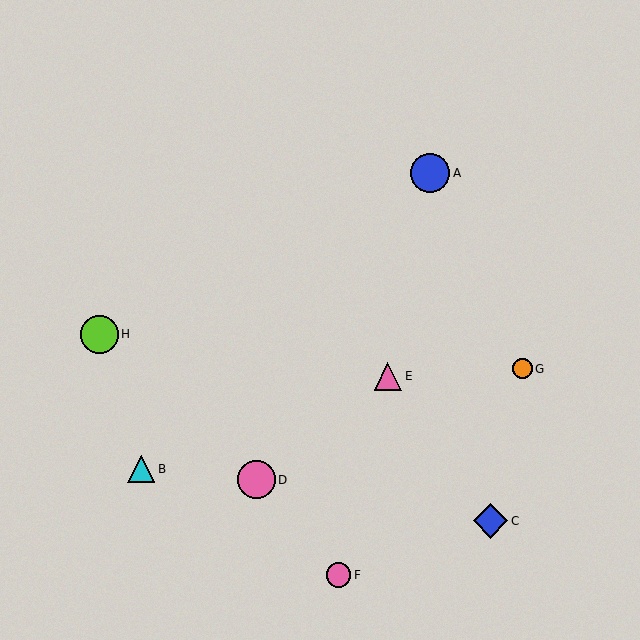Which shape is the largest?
The blue circle (labeled A) is the largest.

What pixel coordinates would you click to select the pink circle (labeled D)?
Click at (256, 480) to select the pink circle D.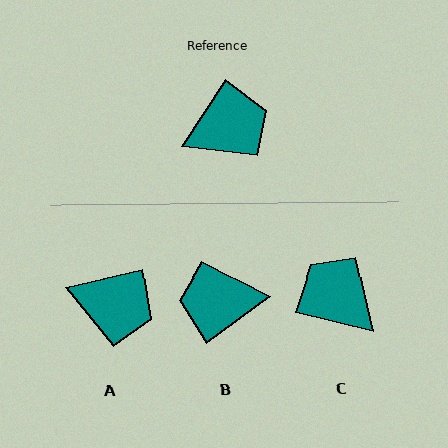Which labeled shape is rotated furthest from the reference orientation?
B, about 160 degrees away.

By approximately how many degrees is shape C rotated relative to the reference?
Approximately 110 degrees counter-clockwise.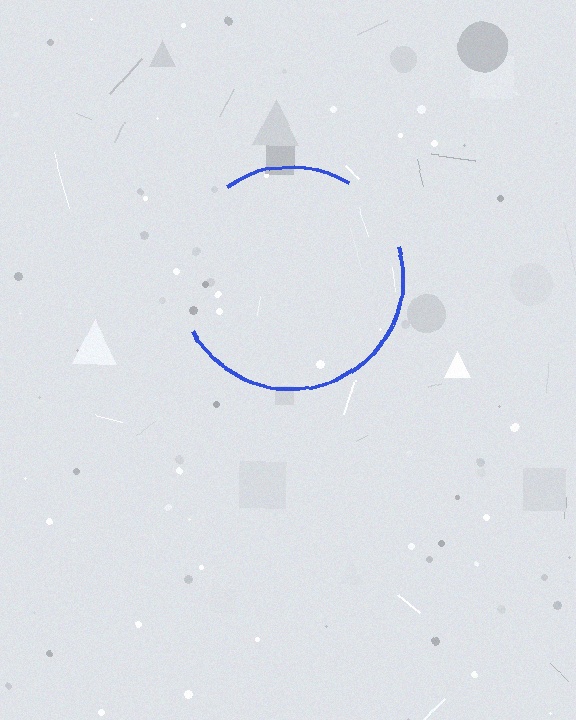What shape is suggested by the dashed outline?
The dashed outline suggests a circle.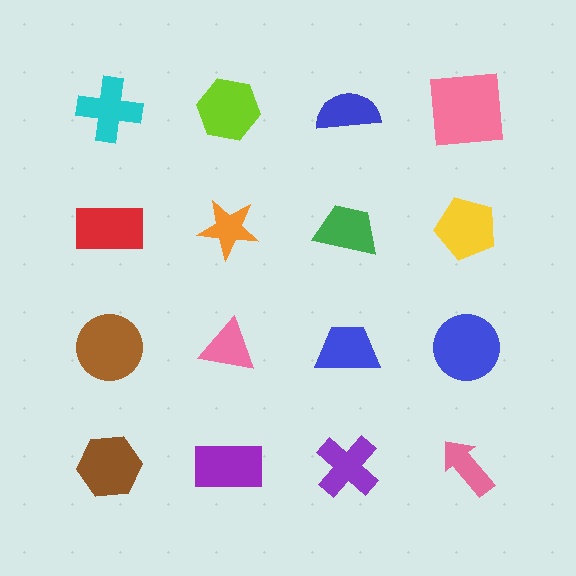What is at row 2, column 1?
A red rectangle.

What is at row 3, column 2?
A pink triangle.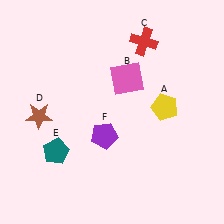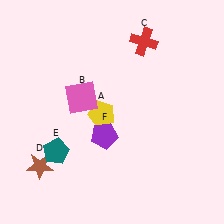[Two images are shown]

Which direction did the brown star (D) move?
The brown star (D) moved down.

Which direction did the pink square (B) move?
The pink square (B) moved left.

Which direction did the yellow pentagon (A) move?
The yellow pentagon (A) moved left.